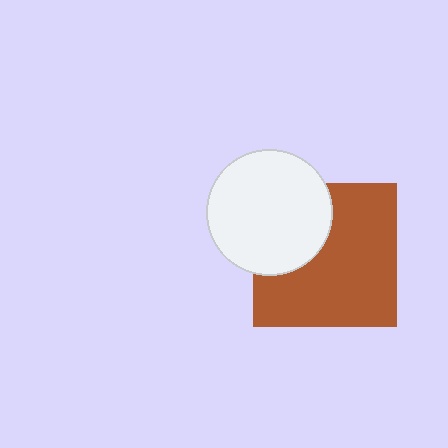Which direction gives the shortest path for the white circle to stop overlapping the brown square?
Moving toward the upper-left gives the shortest separation.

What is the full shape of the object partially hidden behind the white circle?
The partially hidden object is a brown square.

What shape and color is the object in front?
The object in front is a white circle.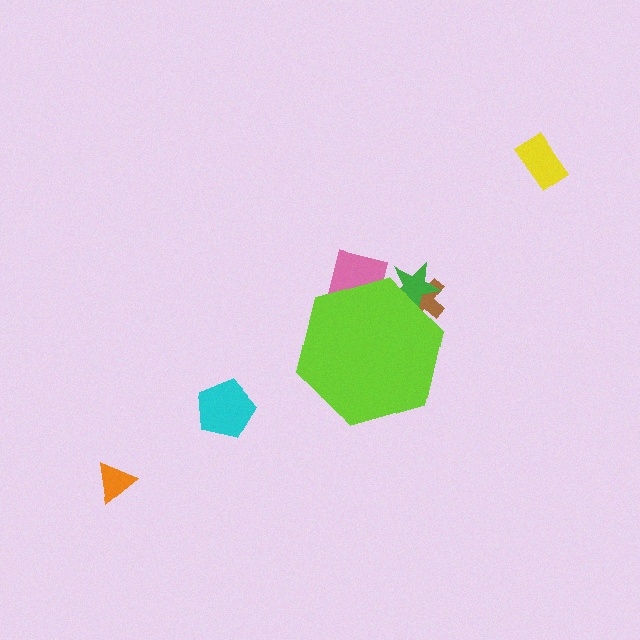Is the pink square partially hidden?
Yes, the pink square is partially hidden behind the lime hexagon.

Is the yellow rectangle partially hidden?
No, the yellow rectangle is fully visible.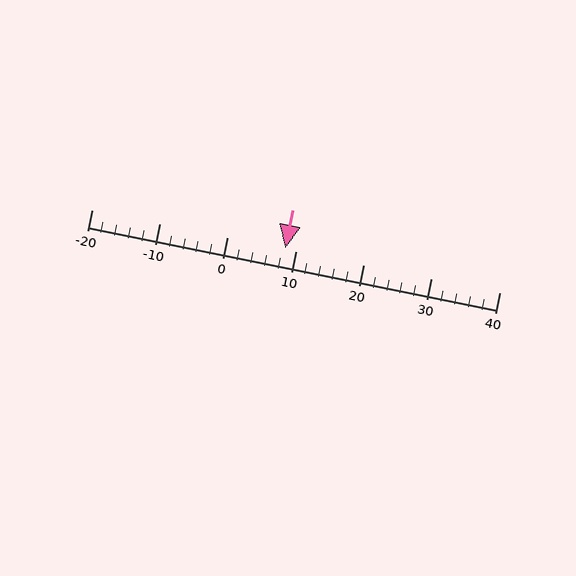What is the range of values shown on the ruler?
The ruler shows values from -20 to 40.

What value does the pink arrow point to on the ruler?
The pink arrow points to approximately 8.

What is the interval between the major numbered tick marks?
The major tick marks are spaced 10 units apart.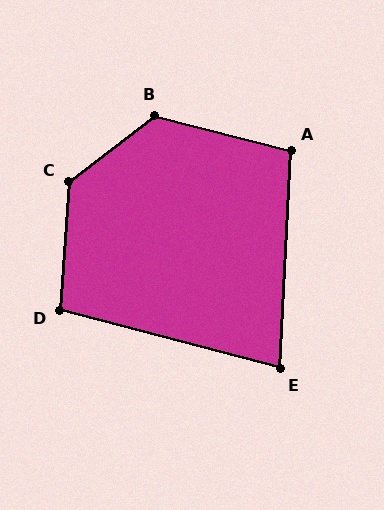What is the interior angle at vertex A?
Approximately 101 degrees (obtuse).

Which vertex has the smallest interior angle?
E, at approximately 78 degrees.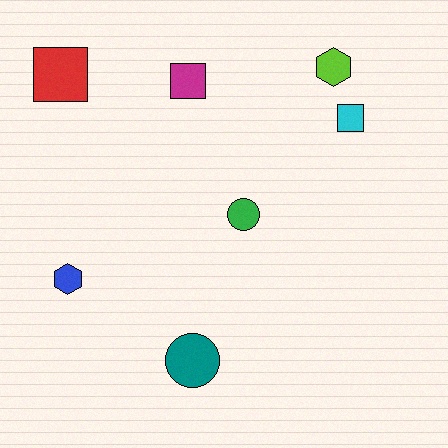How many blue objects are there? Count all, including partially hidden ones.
There is 1 blue object.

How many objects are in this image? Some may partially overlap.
There are 7 objects.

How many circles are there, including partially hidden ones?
There are 2 circles.